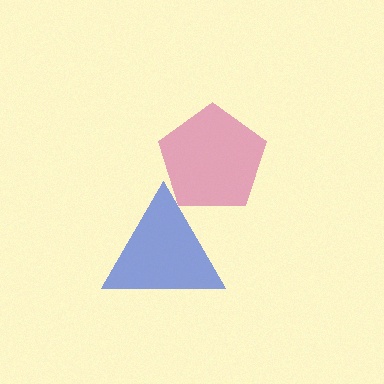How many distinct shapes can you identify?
There are 2 distinct shapes: a blue triangle, a magenta pentagon.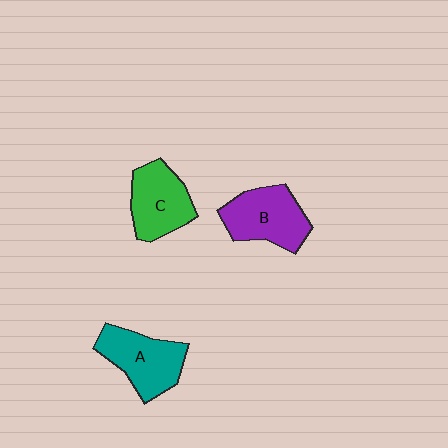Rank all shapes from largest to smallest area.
From largest to smallest: B (purple), A (teal), C (green).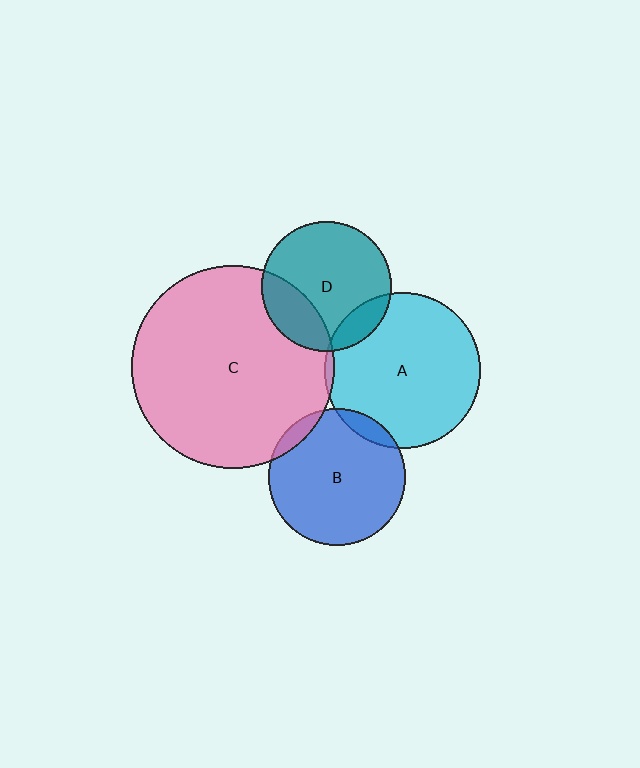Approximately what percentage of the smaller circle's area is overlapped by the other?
Approximately 5%.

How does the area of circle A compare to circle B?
Approximately 1.3 times.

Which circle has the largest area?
Circle C (pink).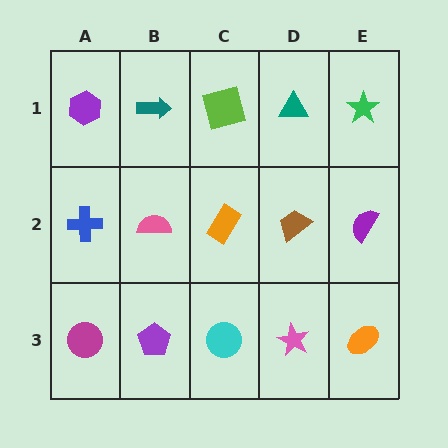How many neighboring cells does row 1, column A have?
2.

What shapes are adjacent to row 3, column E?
A purple semicircle (row 2, column E), a pink star (row 3, column D).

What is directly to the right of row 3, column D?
An orange ellipse.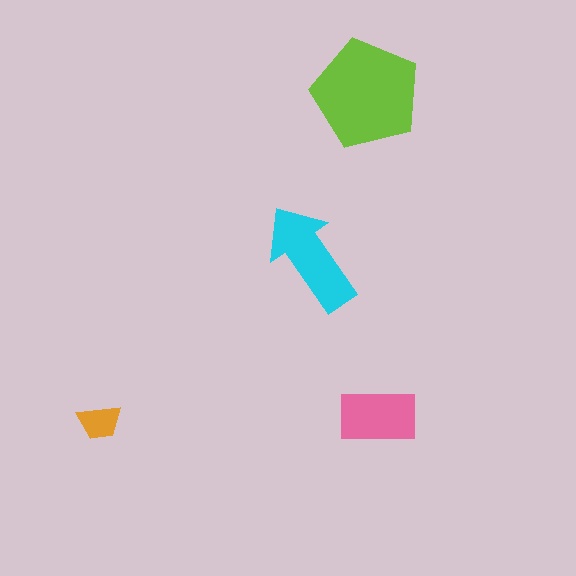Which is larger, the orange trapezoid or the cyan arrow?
The cyan arrow.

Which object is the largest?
The lime pentagon.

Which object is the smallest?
The orange trapezoid.